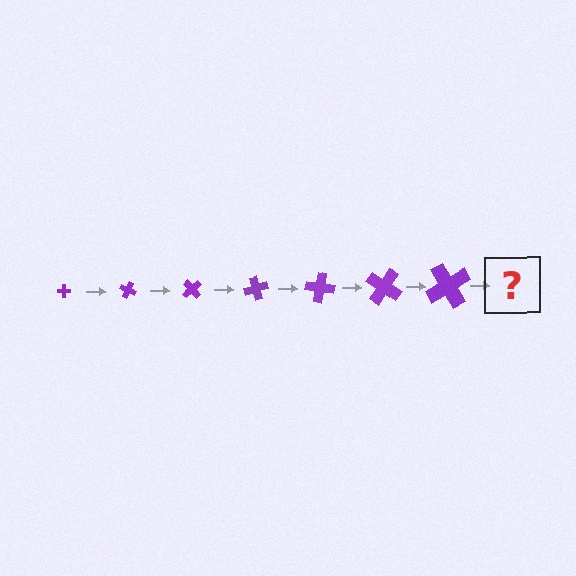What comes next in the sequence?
The next element should be a cross, larger than the previous one and rotated 175 degrees from the start.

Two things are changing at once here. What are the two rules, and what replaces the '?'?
The two rules are that the cross grows larger each step and it rotates 25 degrees each step. The '?' should be a cross, larger than the previous one and rotated 175 degrees from the start.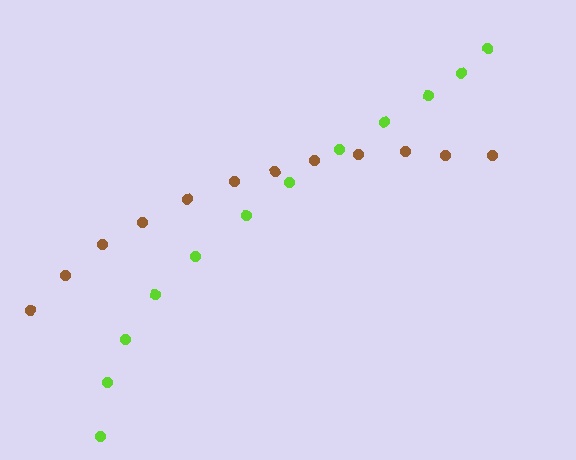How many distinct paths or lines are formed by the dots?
There are 2 distinct paths.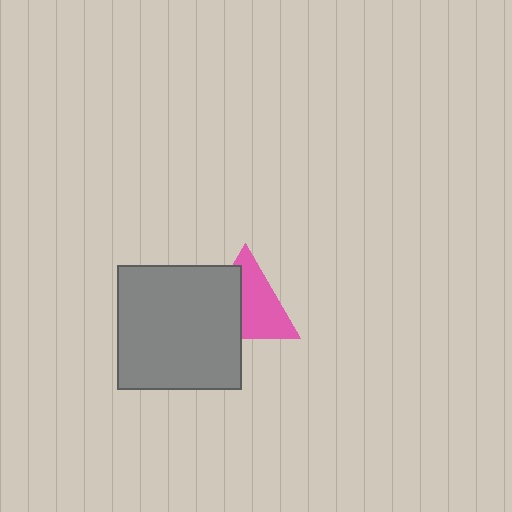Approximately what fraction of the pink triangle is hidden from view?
Roughly 42% of the pink triangle is hidden behind the gray square.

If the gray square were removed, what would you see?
You would see the complete pink triangle.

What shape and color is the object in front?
The object in front is a gray square.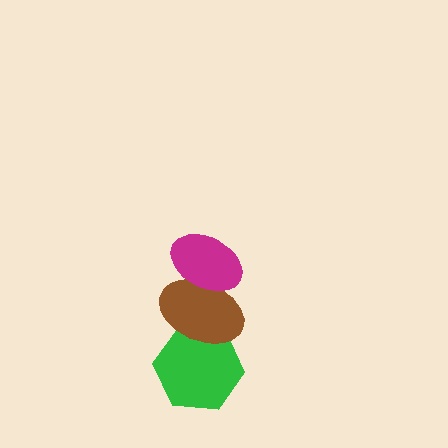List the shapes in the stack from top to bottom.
From top to bottom: the magenta ellipse, the brown ellipse, the green hexagon.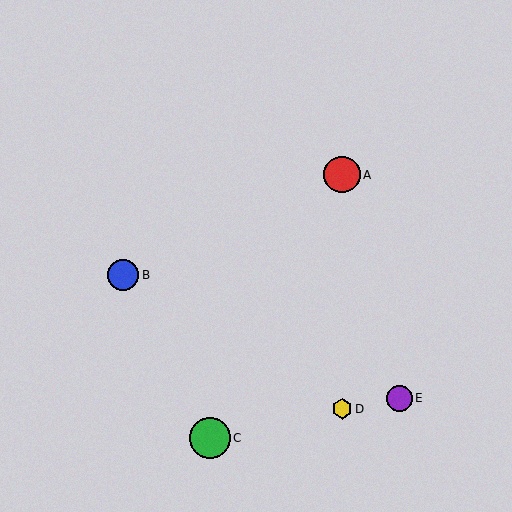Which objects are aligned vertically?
Objects A, D are aligned vertically.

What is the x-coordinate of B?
Object B is at x≈123.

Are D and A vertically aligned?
Yes, both are at x≈342.